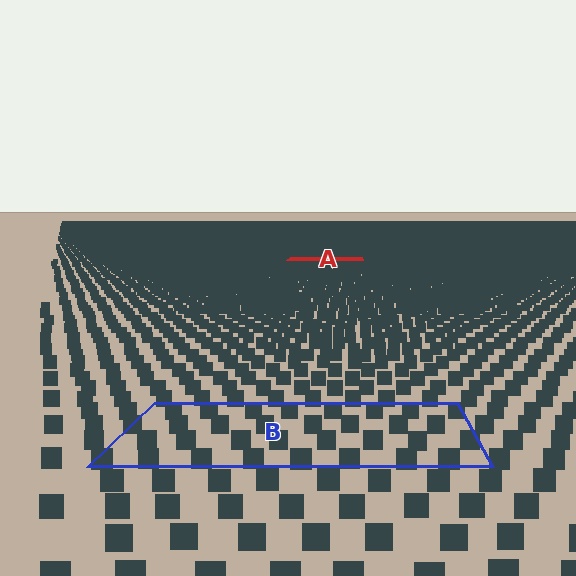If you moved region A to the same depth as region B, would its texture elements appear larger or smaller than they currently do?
They would appear larger. At a closer depth, the same texture elements are projected at a bigger on-screen size.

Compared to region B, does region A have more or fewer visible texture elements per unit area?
Region A has more texture elements per unit area — they are packed more densely because it is farther away.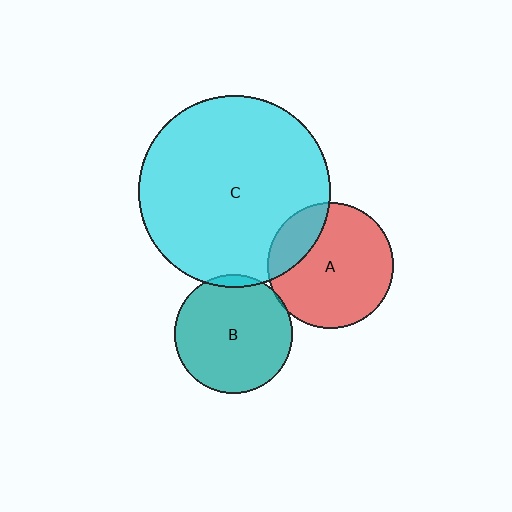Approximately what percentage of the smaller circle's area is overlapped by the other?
Approximately 5%.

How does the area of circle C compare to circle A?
Approximately 2.3 times.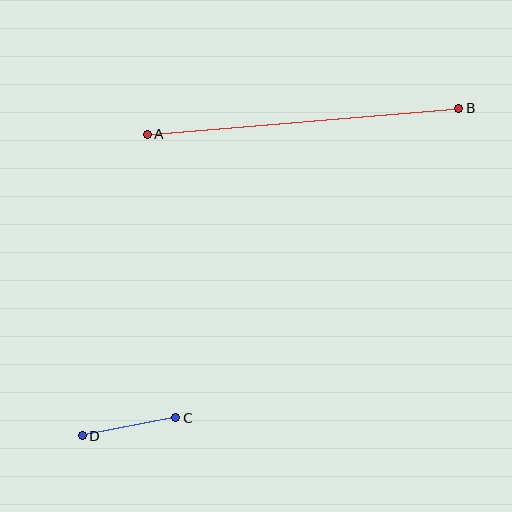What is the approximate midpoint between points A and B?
The midpoint is at approximately (303, 121) pixels.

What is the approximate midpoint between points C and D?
The midpoint is at approximately (129, 427) pixels.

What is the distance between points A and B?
The distance is approximately 313 pixels.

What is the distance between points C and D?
The distance is approximately 95 pixels.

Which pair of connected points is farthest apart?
Points A and B are farthest apart.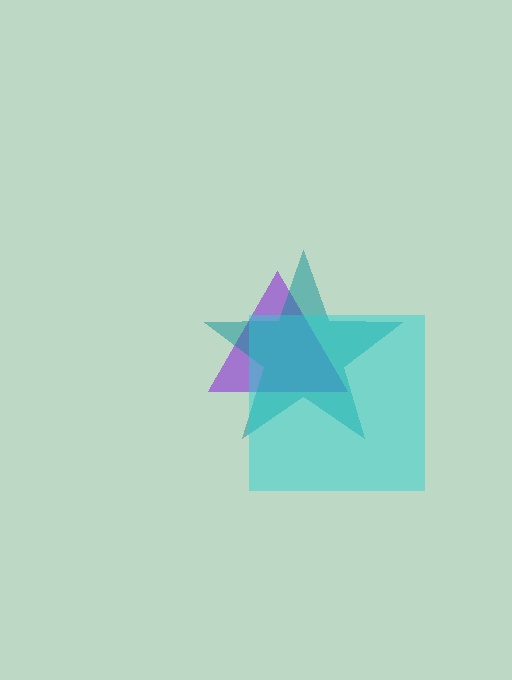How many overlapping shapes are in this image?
There are 3 overlapping shapes in the image.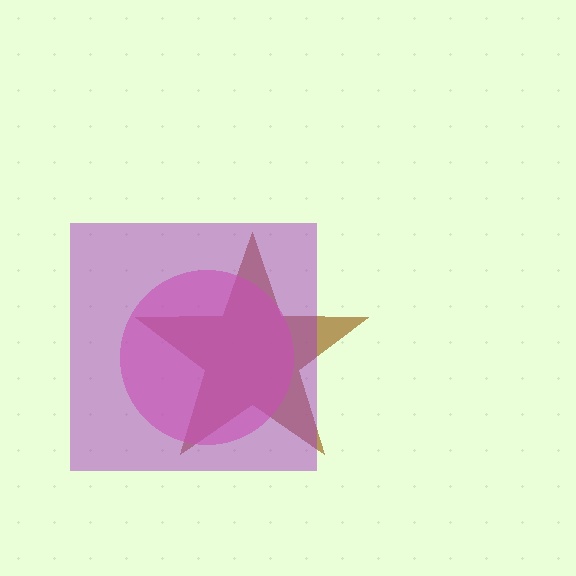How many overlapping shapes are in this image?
There are 3 overlapping shapes in the image.